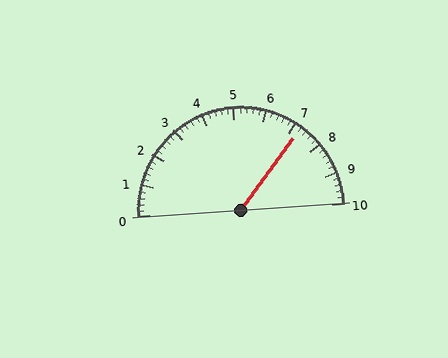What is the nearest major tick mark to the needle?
The nearest major tick mark is 7.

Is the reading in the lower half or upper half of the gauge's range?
The reading is in the upper half of the range (0 to 10).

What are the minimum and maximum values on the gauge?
The gauge ranges from 0 to 10.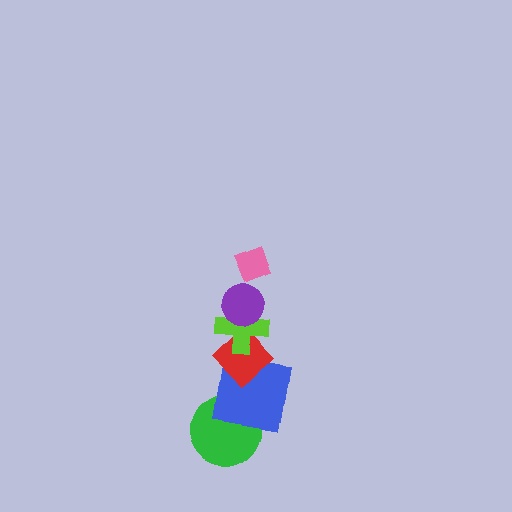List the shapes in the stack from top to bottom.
From top to bottom: the pink diamond, the purple circle, the lime cross, the red diamond, the blue square, the green circle.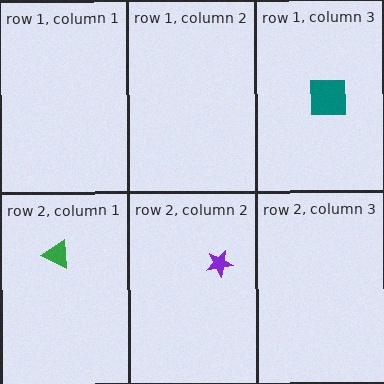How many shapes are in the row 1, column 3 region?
1.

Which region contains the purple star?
The row 2, column 2 region.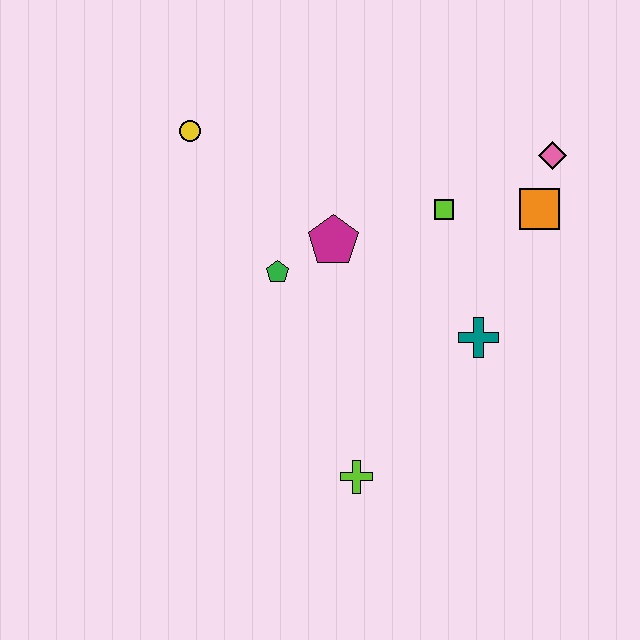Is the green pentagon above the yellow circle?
No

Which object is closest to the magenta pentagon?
The green pentagon is closest to the magenta pentagon.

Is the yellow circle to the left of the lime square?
Yes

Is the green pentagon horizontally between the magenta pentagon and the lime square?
No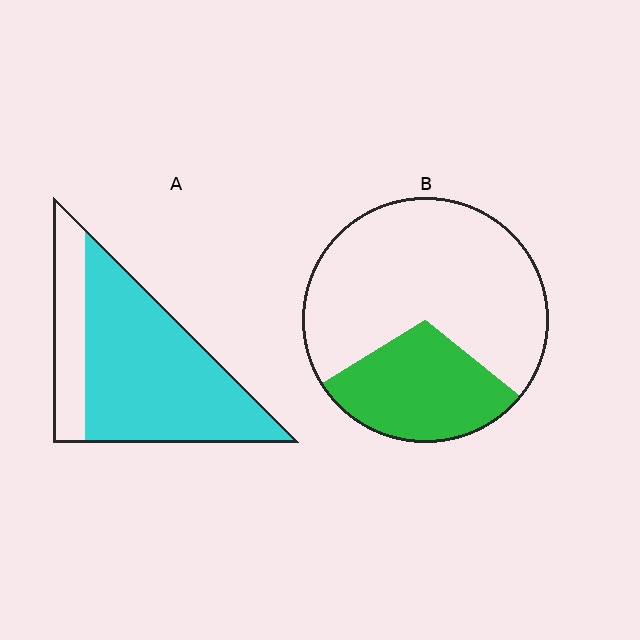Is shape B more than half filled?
No.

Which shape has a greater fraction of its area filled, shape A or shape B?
Shape A.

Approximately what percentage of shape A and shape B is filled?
A is approximately 75% and B is approximately 30%.